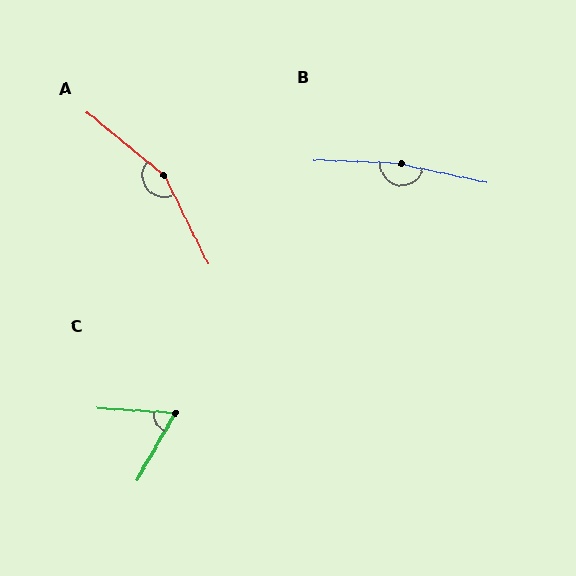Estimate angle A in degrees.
Approximately 155 degrees.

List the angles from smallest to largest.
C (64°), A (155°), B (170°).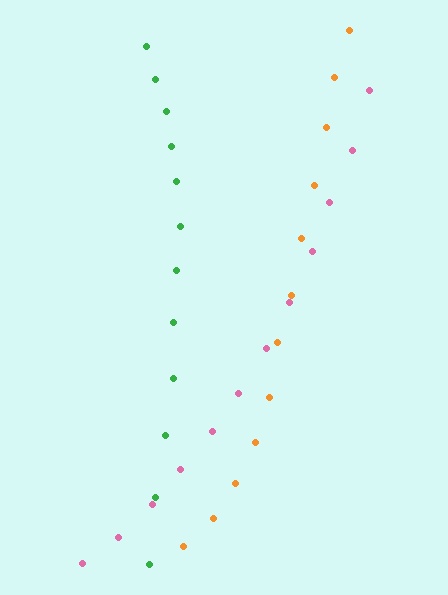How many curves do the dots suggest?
There are 3 distinct paths.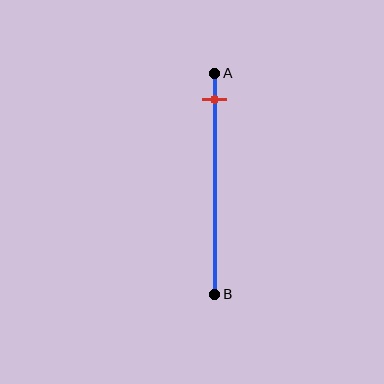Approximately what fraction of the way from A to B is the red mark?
The red mark is approximately 10% of the way from A to B.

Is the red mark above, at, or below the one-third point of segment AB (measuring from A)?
The red mark is above the one-third point of segment AB.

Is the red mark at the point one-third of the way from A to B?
No, the mark is at about 10% from A, not at the 33% one-third point.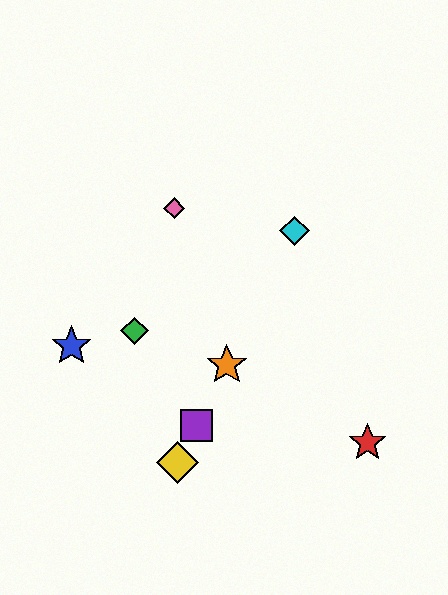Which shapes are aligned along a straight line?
The yellow diamond, the purple square, the orange star, the cyan diamond are aligned along a straight line.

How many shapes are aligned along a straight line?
4 shapes (the yellow diamond, the purple square, the orange star, the cyan diamond) are aligned along a straight line.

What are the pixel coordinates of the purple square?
The purple square is at (196, 425).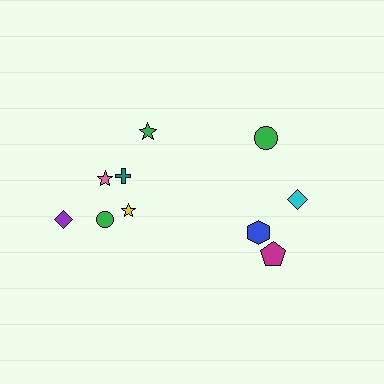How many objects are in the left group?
There are 6 objects.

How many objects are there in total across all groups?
There are 10 objects.